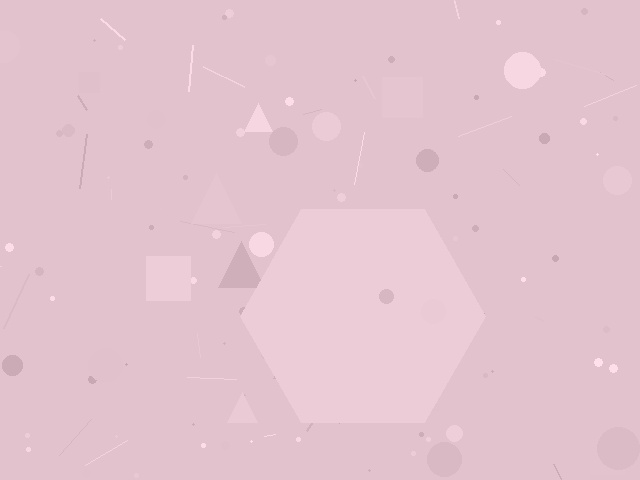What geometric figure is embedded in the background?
A hexagon is embedded in the background.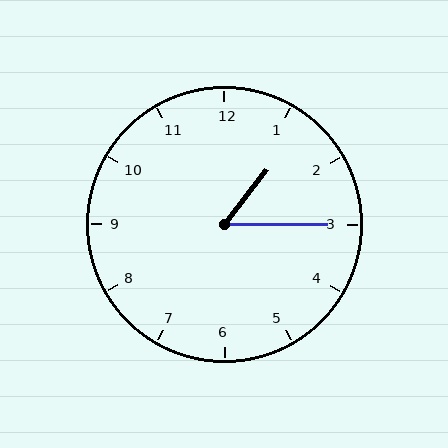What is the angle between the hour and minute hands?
Approximately 52 degrees.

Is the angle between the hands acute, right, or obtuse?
It is acute.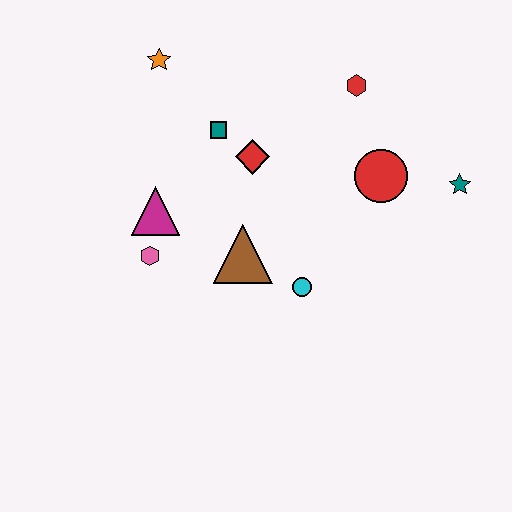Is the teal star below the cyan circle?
No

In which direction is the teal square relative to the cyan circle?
The teal square is above the cyan circle.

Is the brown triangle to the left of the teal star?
Yes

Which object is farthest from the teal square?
The teal star is farthest from the teal square.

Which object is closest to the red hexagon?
The red circle is closest to the red hexagon.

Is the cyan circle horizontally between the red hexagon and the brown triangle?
Yes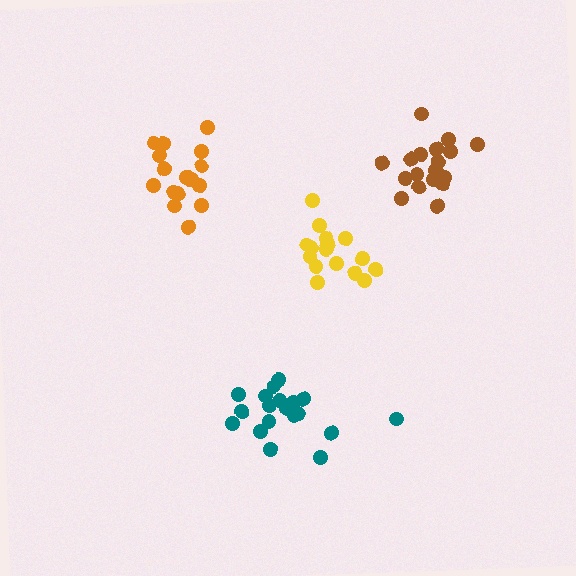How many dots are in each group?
Group 1: 16 dots, Group 2: 16 dots, Group 3: 20 dots, Group 4: 19 dots (71 total).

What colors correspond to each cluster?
The clusters are colored: yellow, orange, brown, teal.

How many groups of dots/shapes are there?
There are 4 groups.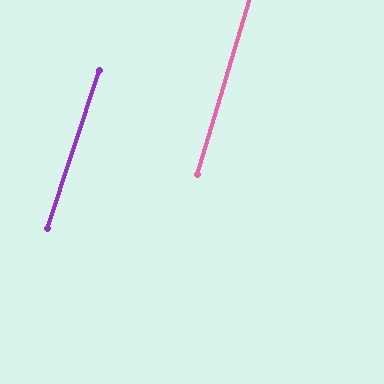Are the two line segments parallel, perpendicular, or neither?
Parallel — their directions differ by only 1.7°.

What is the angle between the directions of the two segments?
Approximately 2 degrees.